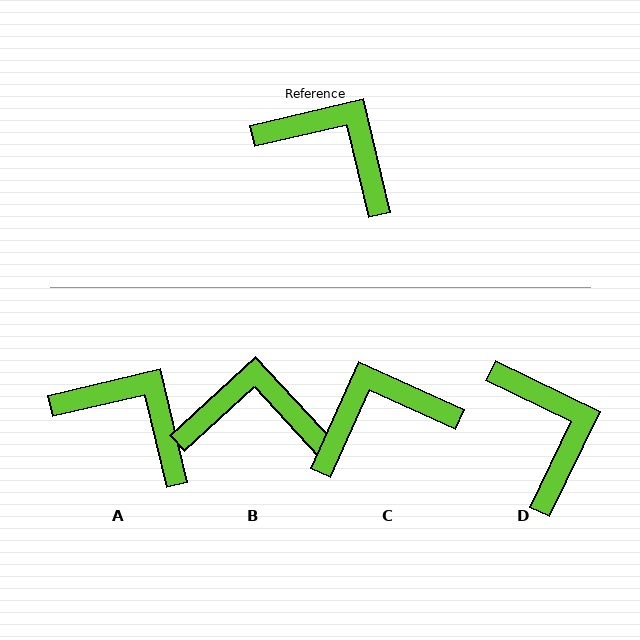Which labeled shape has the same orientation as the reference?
A.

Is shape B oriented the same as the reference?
No, it is off by about 29 degrees.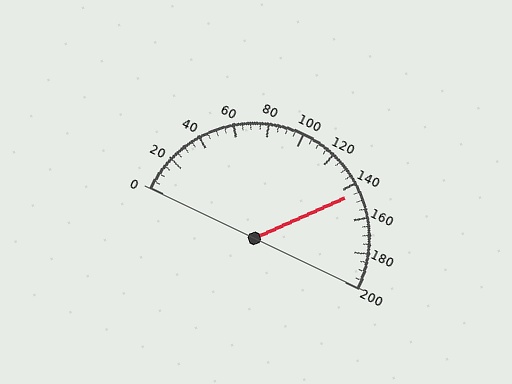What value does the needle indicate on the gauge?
The needle indicates approximately 145.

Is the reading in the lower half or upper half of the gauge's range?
The reading is in the upper half of the range (0 to 200).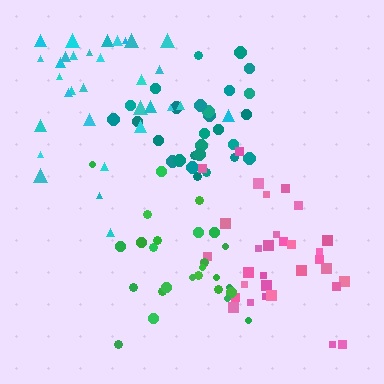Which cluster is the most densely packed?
Teal.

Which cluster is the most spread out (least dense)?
Cyan.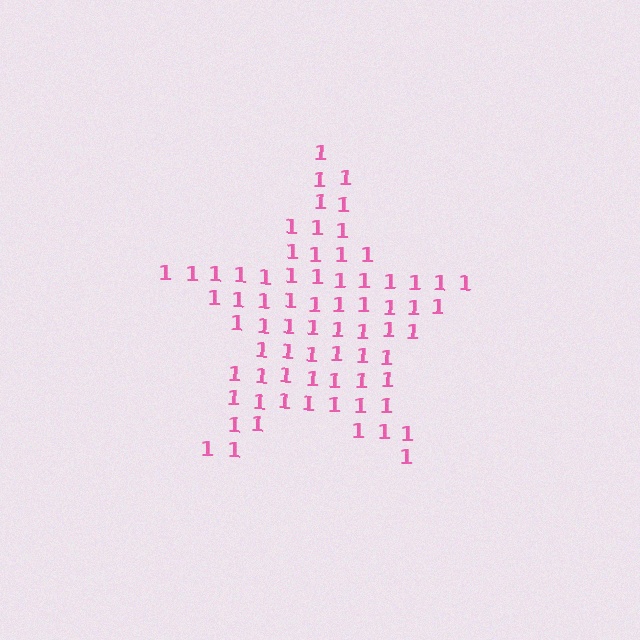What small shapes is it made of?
It is made of small digit 1's.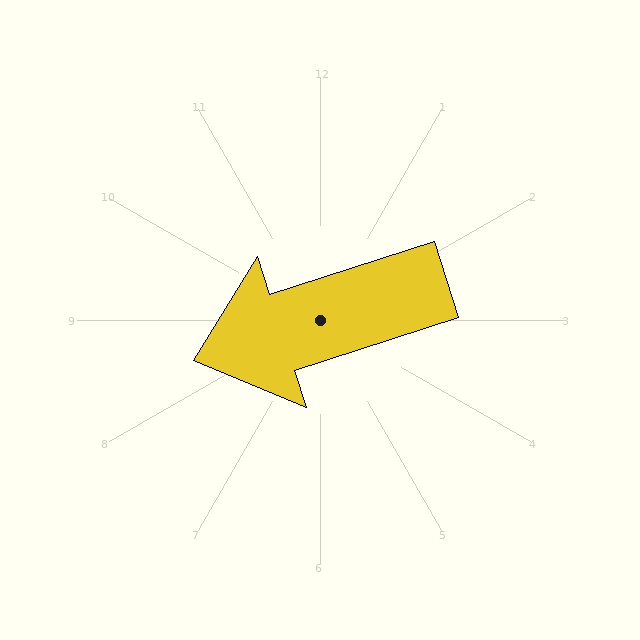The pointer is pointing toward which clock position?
Roughly 8 o'clock.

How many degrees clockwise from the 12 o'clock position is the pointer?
Approximately 252 degrees.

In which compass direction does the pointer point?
West.